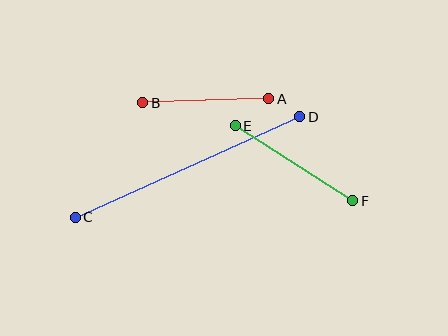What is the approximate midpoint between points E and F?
The midpoint is at approximately (294, 163) pixels.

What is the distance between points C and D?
The distance is approximately 246 pixels.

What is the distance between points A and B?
The distance is approximately 126 pixels.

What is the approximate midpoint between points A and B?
The midpoint is at approximately (206, 101) pixels.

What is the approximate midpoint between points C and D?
The midpoint is at approximately (187, 167) pixels.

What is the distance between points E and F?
The distance is approximately 140 pixels.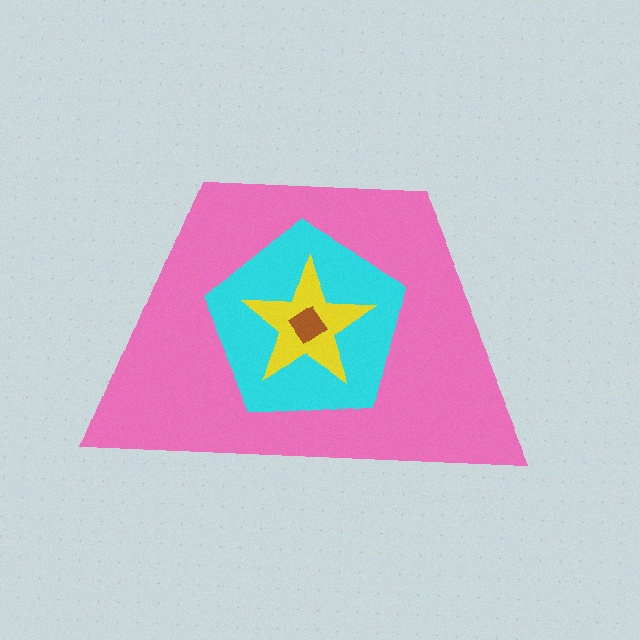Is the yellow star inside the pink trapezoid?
Yes.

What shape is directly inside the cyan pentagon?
The yellow star.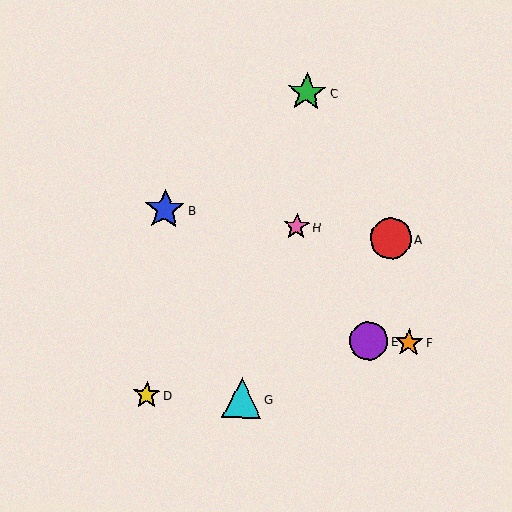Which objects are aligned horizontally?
Objects E, F are aligned horizontally.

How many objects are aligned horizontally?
2 objects (E, F) are aligned horizontally.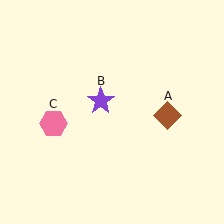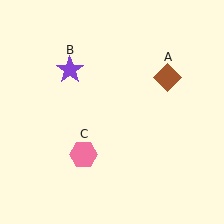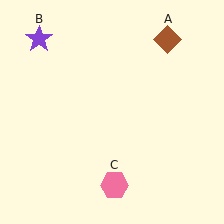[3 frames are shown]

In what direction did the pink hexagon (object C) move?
The pink hexagon (object C) moved down and to the right.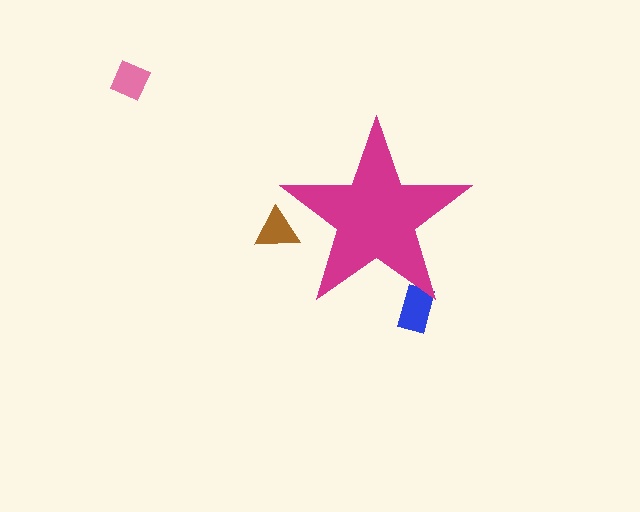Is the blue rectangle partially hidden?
Yes, the blue rectangle is partially hidden behind the magenta star.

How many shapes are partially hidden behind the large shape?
2 shapes are partially hidden.